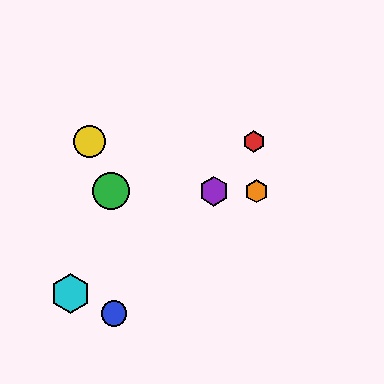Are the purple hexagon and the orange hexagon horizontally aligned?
Yes, both are at y≈191.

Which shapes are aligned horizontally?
The green circle, the purple hexagon, the orange hexagon are aligned horizontally.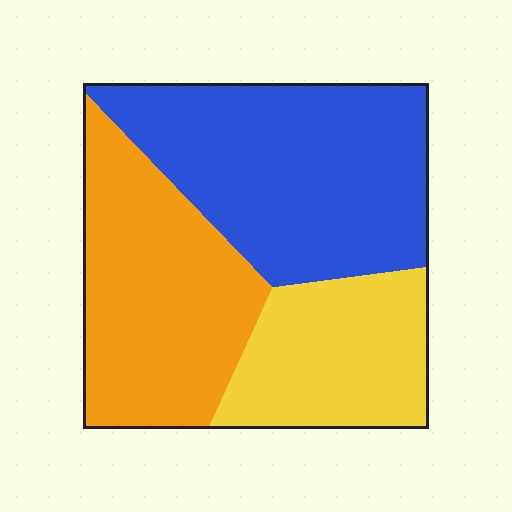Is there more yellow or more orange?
Orange.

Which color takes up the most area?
Blue, at roughly 40%.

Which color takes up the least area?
Yellow, at roughly 25%.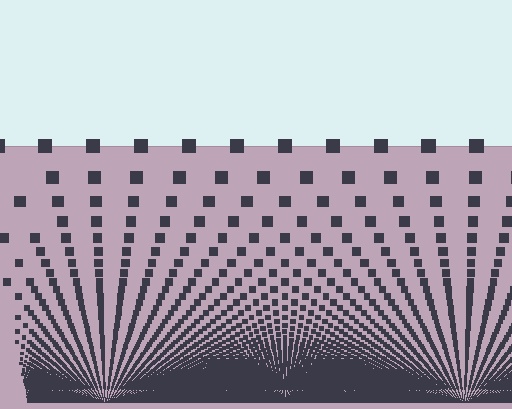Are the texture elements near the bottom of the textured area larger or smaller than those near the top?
Smaller. The gradient is inverted — elements near the bottom are smaller and denser.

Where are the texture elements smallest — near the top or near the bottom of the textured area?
Near the bottom.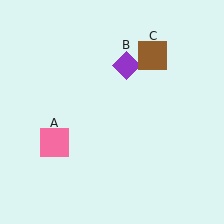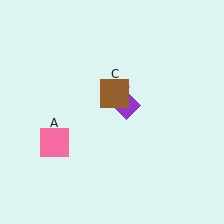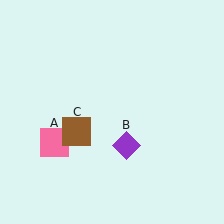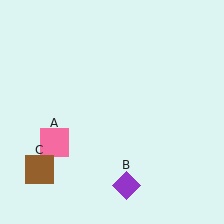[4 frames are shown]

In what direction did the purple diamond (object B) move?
The purple diamond (object B) moved down.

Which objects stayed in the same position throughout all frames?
Pink square (object A) remained stationary.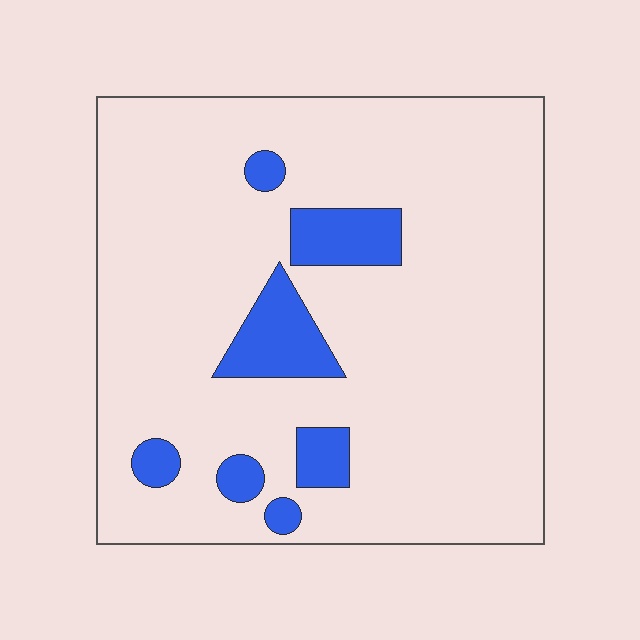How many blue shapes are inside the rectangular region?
7.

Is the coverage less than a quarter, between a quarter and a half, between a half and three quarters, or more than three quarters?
Less than a quarter.